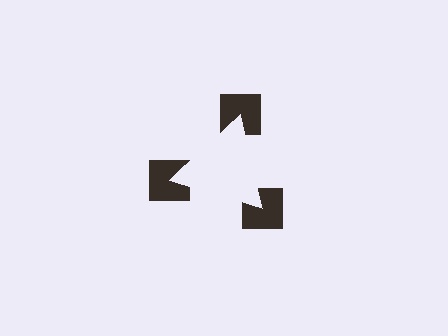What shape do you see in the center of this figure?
An illusory triangle — its edges are inferred from the aligned wedge cuts in the notched squares, not physically drawn.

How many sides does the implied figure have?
3 sides.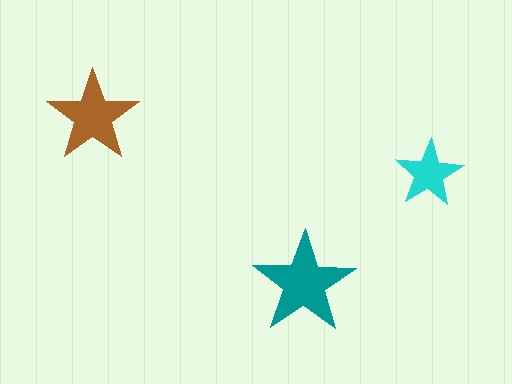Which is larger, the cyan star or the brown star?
The brown one.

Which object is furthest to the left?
The brown star is leftmost.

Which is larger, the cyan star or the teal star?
The teal one.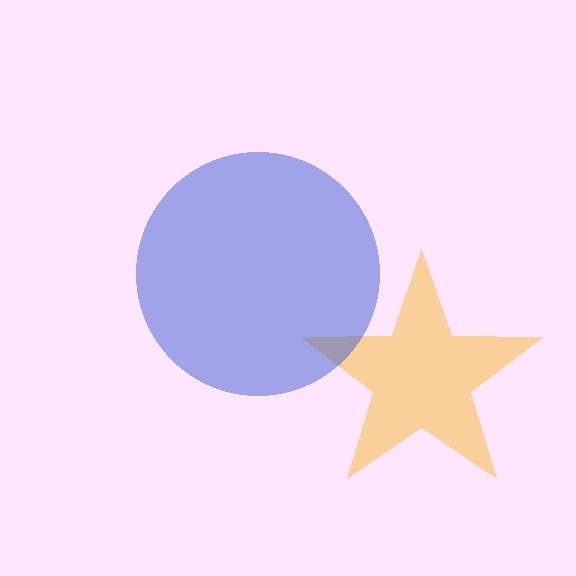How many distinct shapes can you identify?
There are 2 distinct shapes: a yellow star, a blue circle.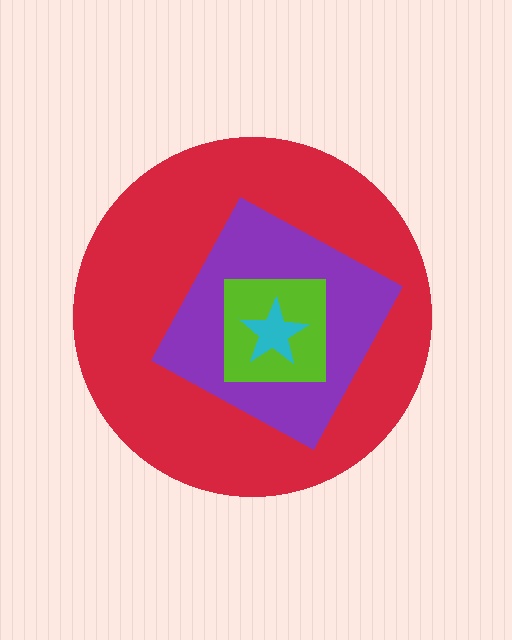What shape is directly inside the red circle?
The purple diamond.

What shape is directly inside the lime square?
The cyan star.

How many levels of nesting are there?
4.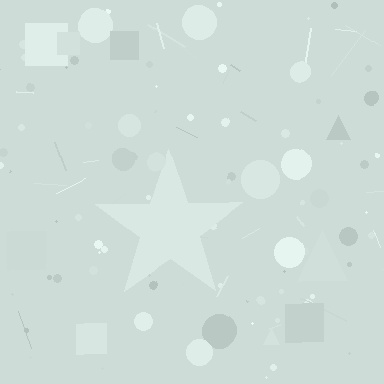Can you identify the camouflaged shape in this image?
The camouflaged shape is a star.